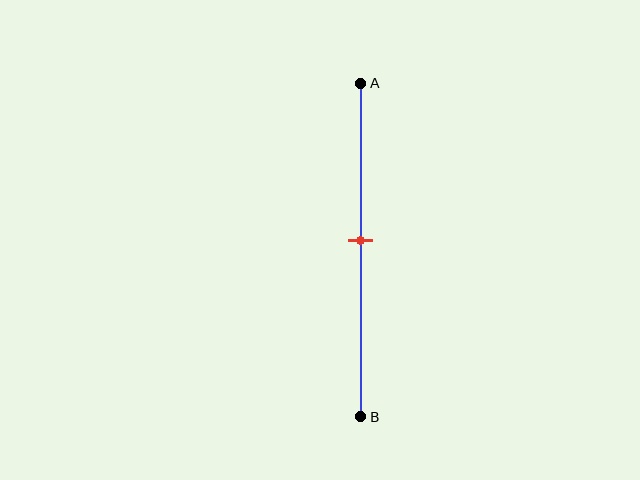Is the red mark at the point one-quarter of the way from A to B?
No, the mark is at about 45% from A, not at the 25% one-quarter point.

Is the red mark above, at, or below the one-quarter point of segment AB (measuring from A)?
The red mark is below the one-quarter point of segment AB.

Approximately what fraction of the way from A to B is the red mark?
The red mark is approximately 45% of the way from A to B.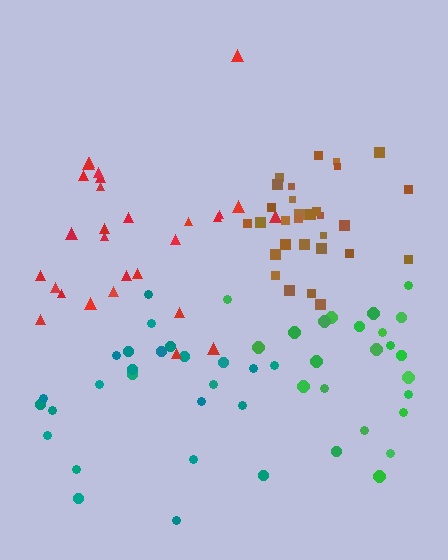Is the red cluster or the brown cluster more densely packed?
Brown.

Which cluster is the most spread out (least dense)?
Teal.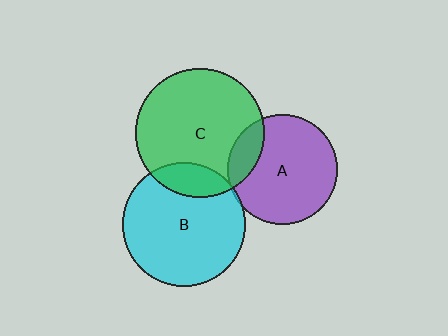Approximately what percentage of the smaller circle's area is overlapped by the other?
Approximately 5%.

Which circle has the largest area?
Circle C (green).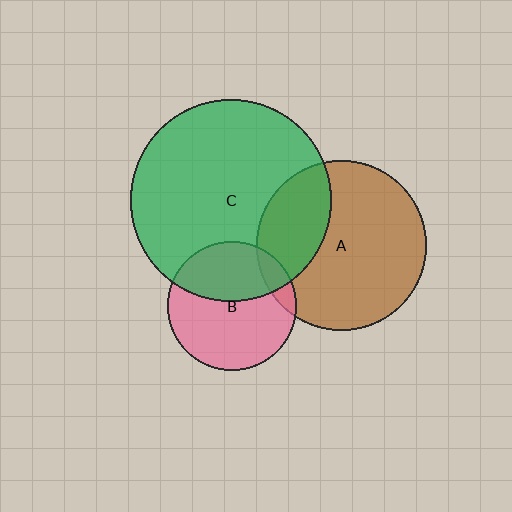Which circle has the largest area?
Circle C (green).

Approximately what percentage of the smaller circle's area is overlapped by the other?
Approximately 30%.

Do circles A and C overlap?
Yes.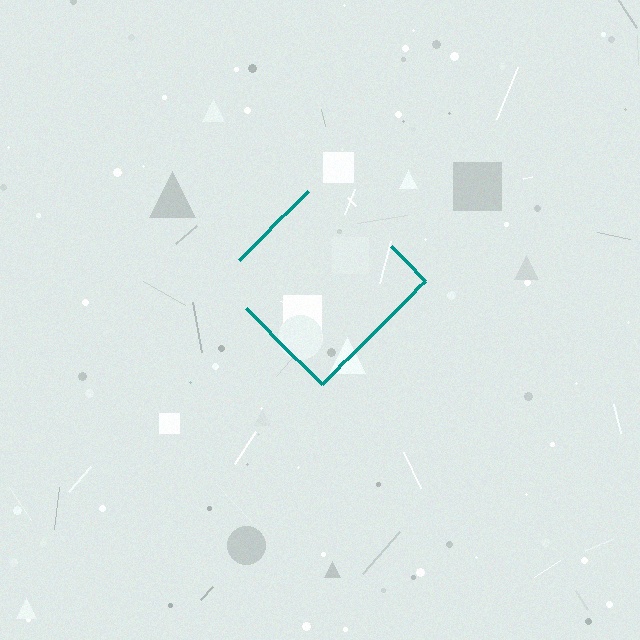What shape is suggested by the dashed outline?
The dashed outline suggests a diamond.